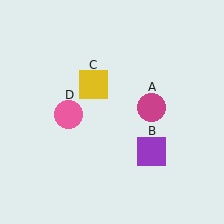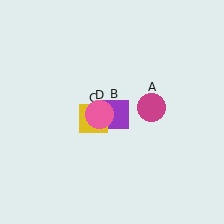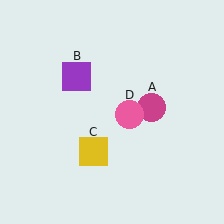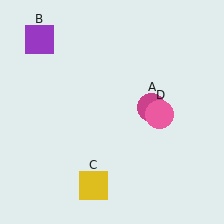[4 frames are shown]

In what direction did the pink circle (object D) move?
The pink circle (object D) moved right.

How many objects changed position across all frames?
3 objects changed position: purple square (object B), yellow square (object C), pink circle (object D).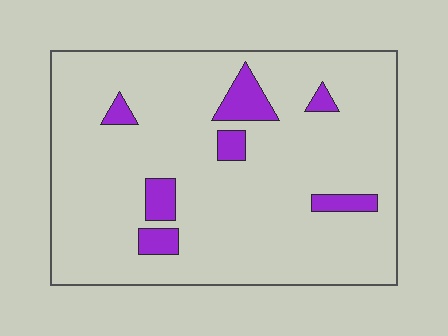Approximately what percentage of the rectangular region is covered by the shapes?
Approximately 10%.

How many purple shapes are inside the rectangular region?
7.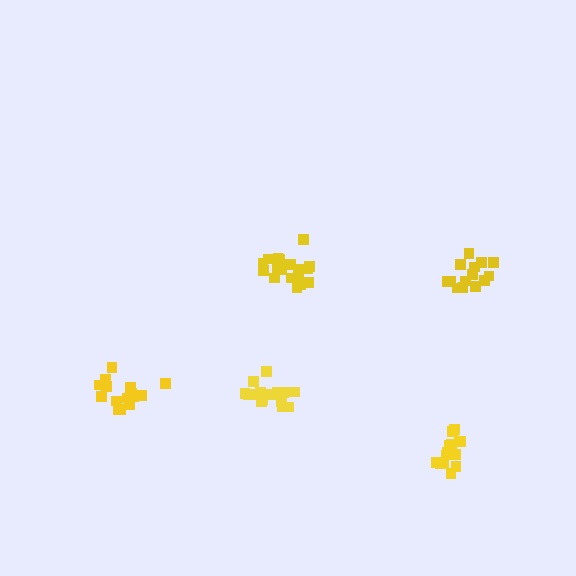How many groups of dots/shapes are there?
There are 5 groups.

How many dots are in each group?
Group 1: 20 dots, Group 2: 15 dots, Group 3: 14 dots, Group 4: 16 dots, Group 5: 15 dots (80 total).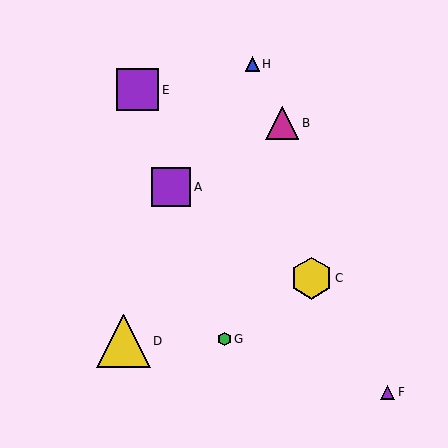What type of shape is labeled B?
Shape B is a magenta triangle.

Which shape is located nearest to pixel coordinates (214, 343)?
The green hexagon (labeled G) at (224, 339) is nearest to that location.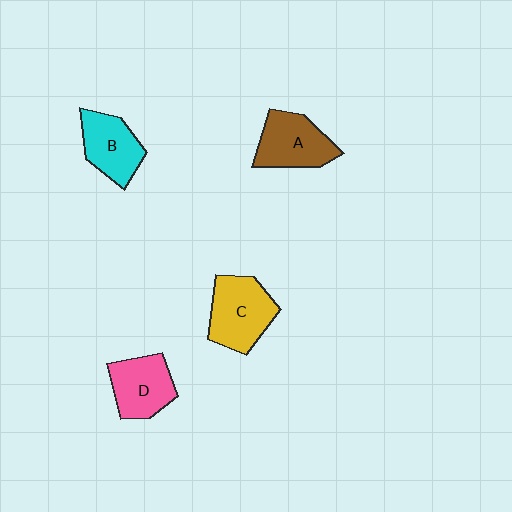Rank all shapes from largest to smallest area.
From largest to smallest: C (yellow), A (brown), D (pink), B (cyan).